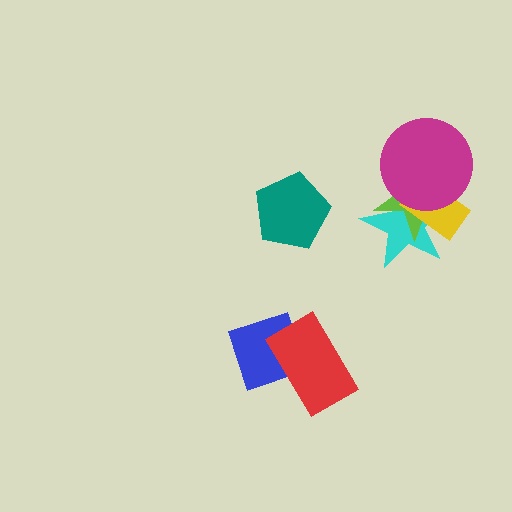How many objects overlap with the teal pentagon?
0 objects overlap with the teal pentagon.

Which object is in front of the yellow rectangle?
The magenta circle is in front of the yellow rectangle.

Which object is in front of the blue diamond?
The red rectangle is in front of the blue diamond.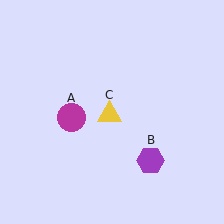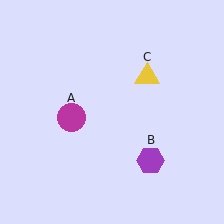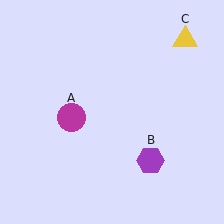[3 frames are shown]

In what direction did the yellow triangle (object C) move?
The yellow triangle (object C) moved up and to the right.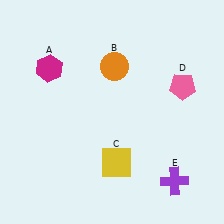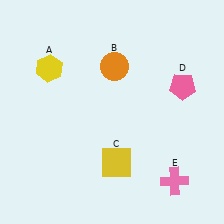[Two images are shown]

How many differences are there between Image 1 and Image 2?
There are 2 differences between the two images.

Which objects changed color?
A changed from magenta to yellow. E changed from purple to pink.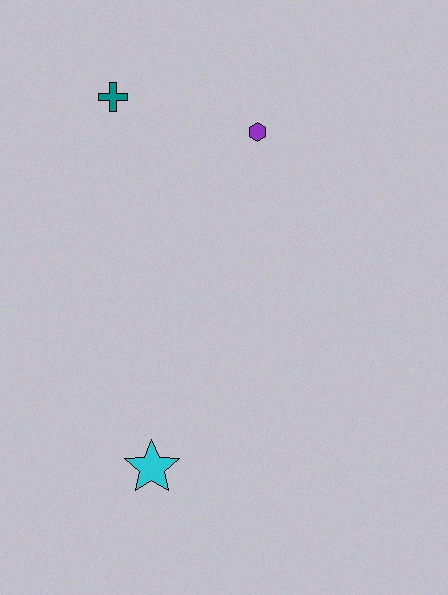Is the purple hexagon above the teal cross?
No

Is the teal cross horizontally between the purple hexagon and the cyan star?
No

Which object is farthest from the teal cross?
The cyan star is farthest from the teal cross.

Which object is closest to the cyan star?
The purple hexagon is closest to the cyan star.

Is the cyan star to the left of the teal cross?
No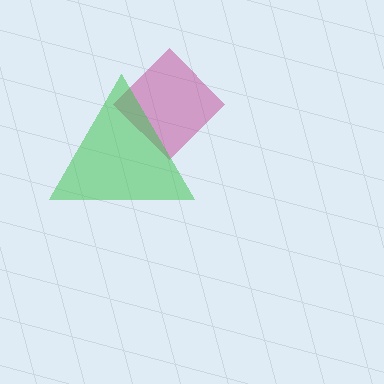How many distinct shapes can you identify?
There are 2 distinct shapes: a magenta diamond, a green triangle.